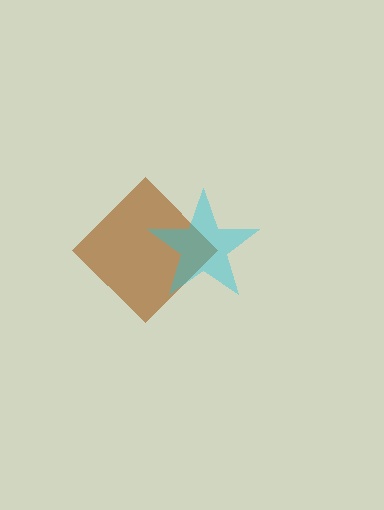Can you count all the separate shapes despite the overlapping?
Yes, there are 2 separate shapes.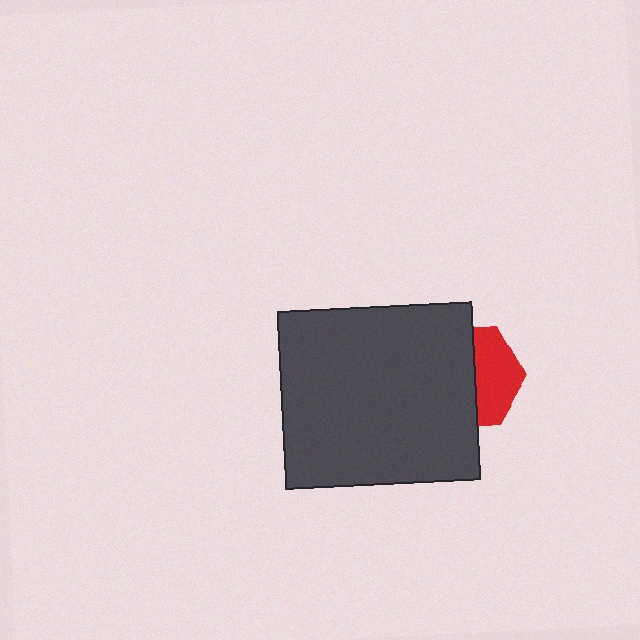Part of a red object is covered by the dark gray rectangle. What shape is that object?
It is a hexagon.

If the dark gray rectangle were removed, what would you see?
You would see the complete red hexagon.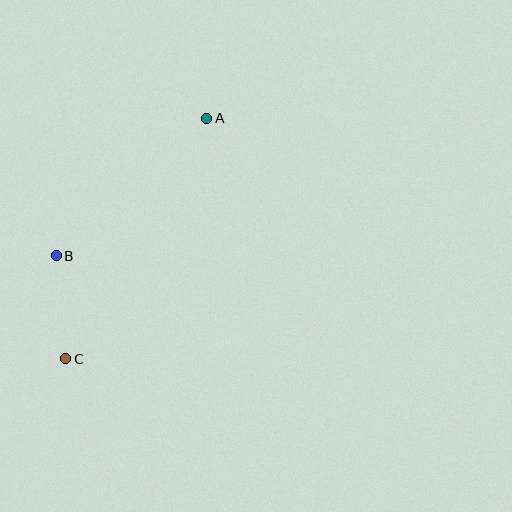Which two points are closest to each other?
Points B and C are closest to each other.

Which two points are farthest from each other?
Points A and C are farthest from each other.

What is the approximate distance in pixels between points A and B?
The distance between A and B is approximately 204 pixels.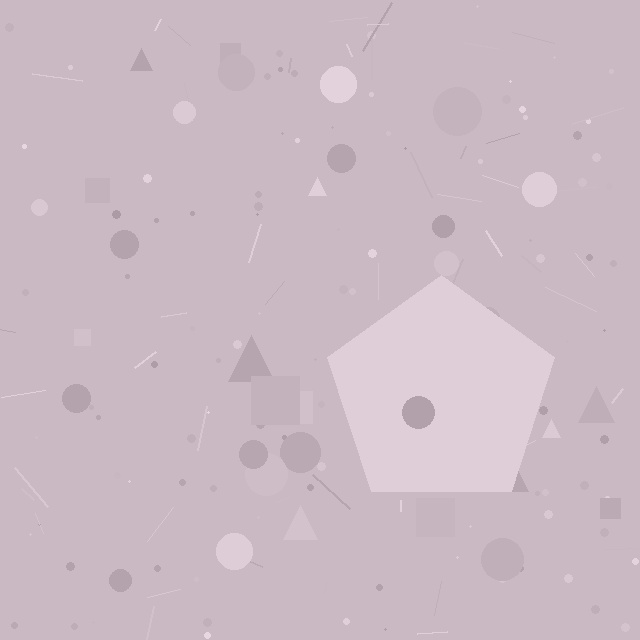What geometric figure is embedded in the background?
A pentagon is embedded in the background.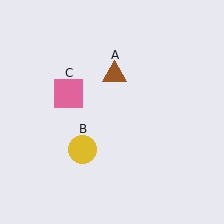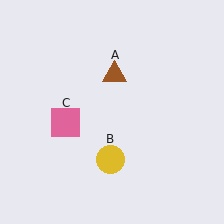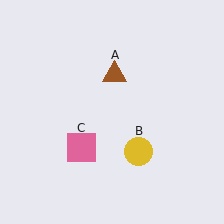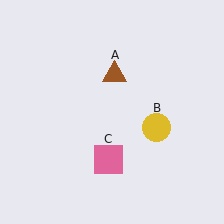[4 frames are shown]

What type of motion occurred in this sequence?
The yellow circle (object B), pink square (object C) rotated counterclockwise around the center of the scene.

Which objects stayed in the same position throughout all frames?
Brown triangle (object A) remained stationary.